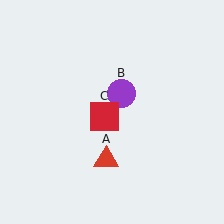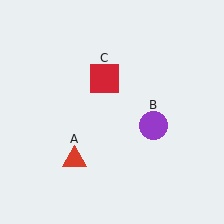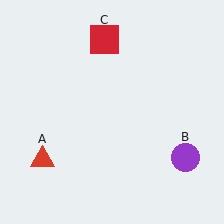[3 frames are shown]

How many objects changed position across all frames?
3 objects changed position: red triangle (object A), purple circle (object B), red square (object C).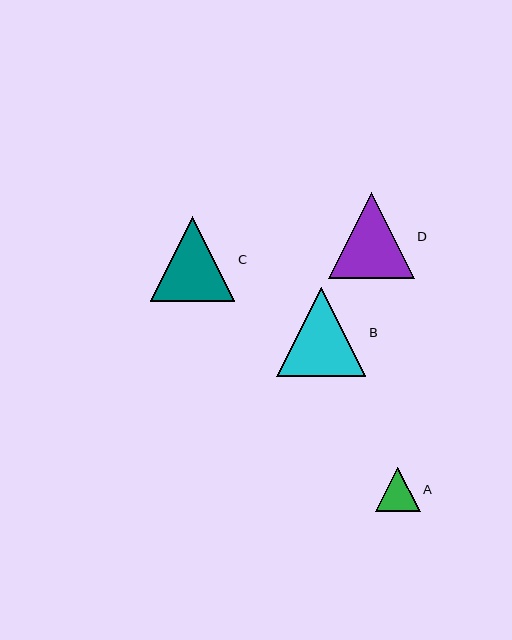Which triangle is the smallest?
Triangle A is the smallest with a size of approximately 44 pixels.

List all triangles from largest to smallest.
From largest to smallest: B, D, C, A.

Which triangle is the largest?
Triangle B is the largest with a size of approximately 89 pixels.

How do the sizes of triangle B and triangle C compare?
Triangle B and triangle C are approximately the same size.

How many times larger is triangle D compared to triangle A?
Triangle D is approximately 1.9 times the size of triangle A.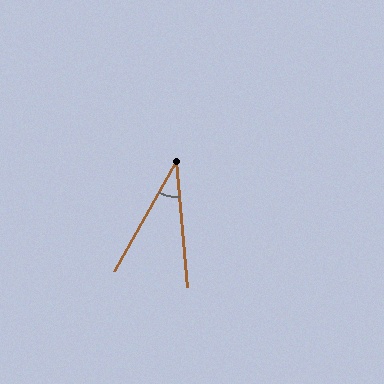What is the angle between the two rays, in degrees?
Approximately 34 degrees.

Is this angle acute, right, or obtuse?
It is acute.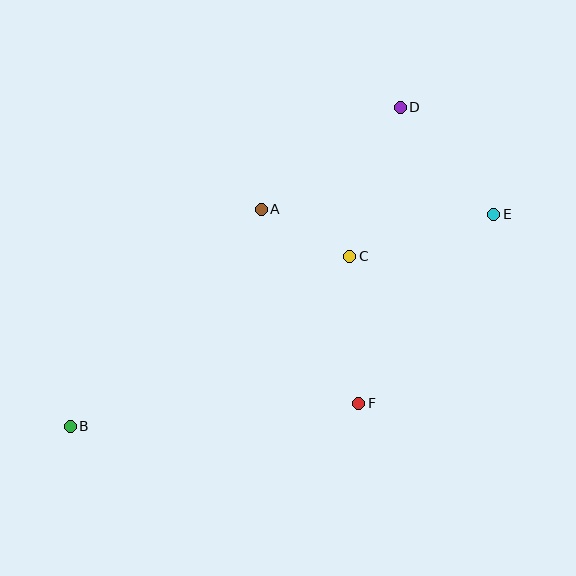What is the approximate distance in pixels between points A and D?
The distance between A and D is approximately 173 pixels.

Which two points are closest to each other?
Points A and C are closest to each other.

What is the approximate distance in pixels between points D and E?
The distance between D and E is approximately 142 pixels.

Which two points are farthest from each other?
Points B and E are farthest from each other.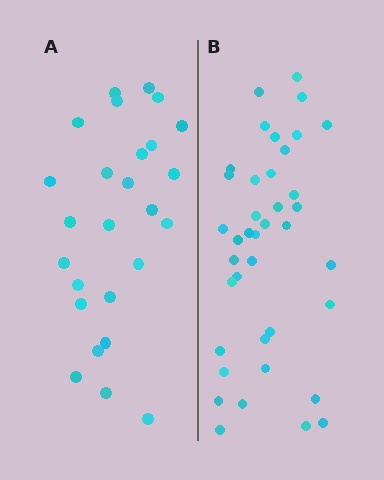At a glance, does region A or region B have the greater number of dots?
Region B (the right region) has more dots.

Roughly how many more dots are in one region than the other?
Region B has approximately 15 more dots than region A.